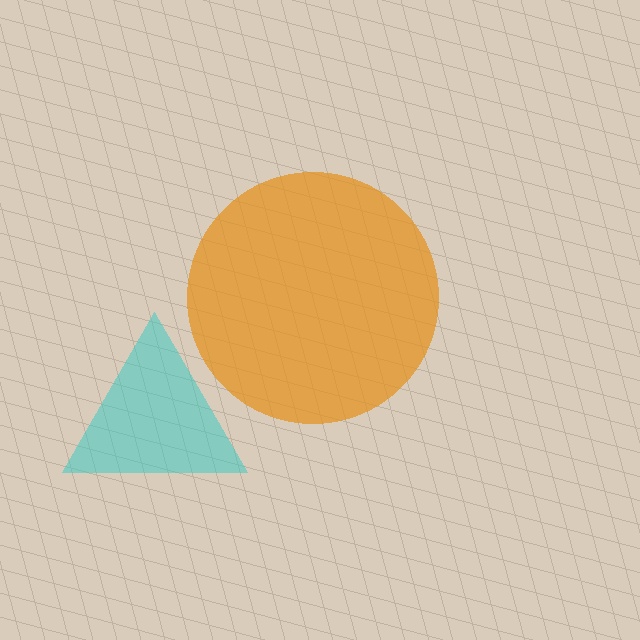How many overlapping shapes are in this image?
There are 2 overlapping shapes in the image.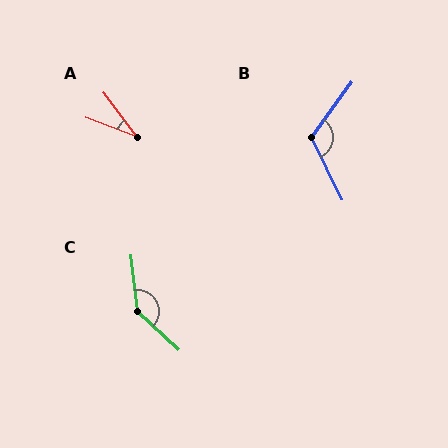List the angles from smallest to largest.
A (32°), B (118°), C (140°).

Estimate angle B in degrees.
Approximately 118 degrees.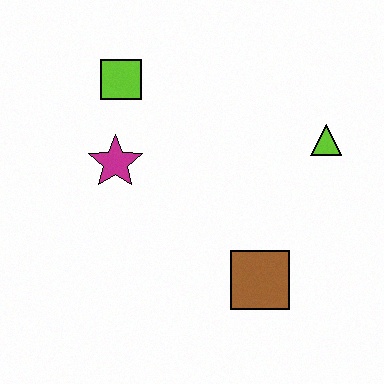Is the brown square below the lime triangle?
Yes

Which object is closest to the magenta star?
The lime square is closest to the magenta star.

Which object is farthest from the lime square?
The brown square is farthest from the lime square.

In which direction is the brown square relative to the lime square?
The brown square is below the lime square.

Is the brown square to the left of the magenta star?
No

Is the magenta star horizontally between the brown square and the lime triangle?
No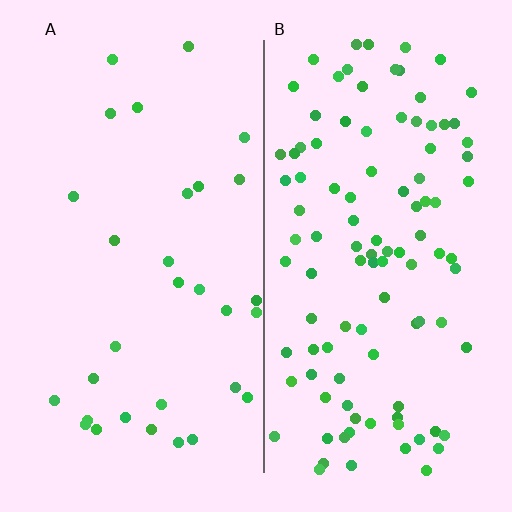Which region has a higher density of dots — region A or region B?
B (the right).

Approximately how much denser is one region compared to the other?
Approximately 3.4× — region B over region A.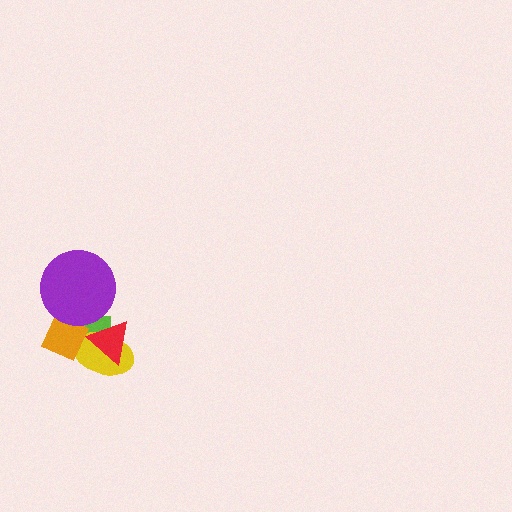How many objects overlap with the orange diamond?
4 objects overlap with the orange diamond.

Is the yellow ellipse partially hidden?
Yes, it is partially covered by another shape.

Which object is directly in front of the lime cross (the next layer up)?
The yellow ellipse is directly in front of the lime cross.